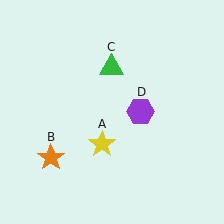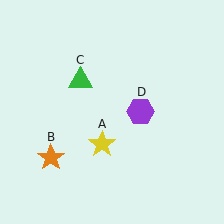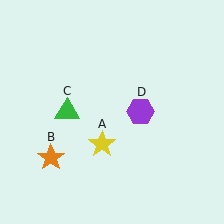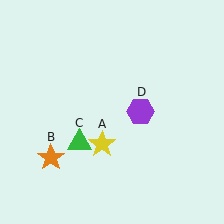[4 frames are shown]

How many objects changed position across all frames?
1 object changed position: green triangle (object C).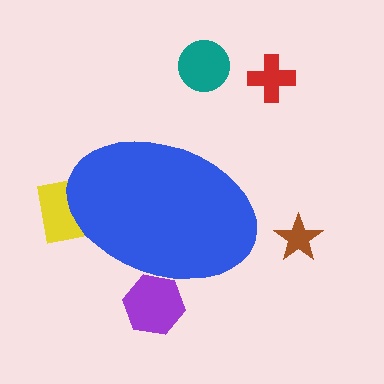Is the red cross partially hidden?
No, the red cross is fully visible.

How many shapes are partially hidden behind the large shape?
2 shapes are partially hidden.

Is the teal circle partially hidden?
No, the teal circle is fully visible.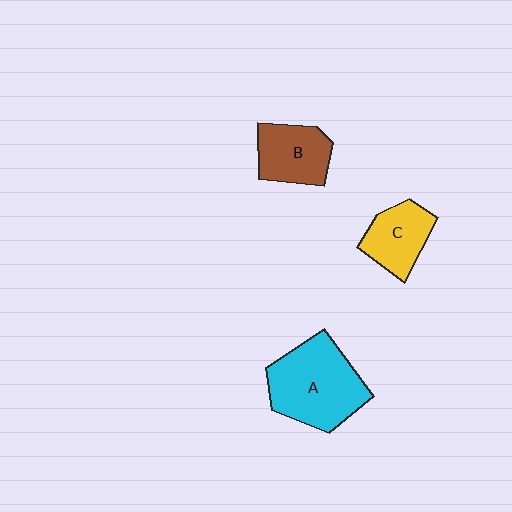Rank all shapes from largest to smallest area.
From largest to smallest: A (cyan), B (brown), C (yellow).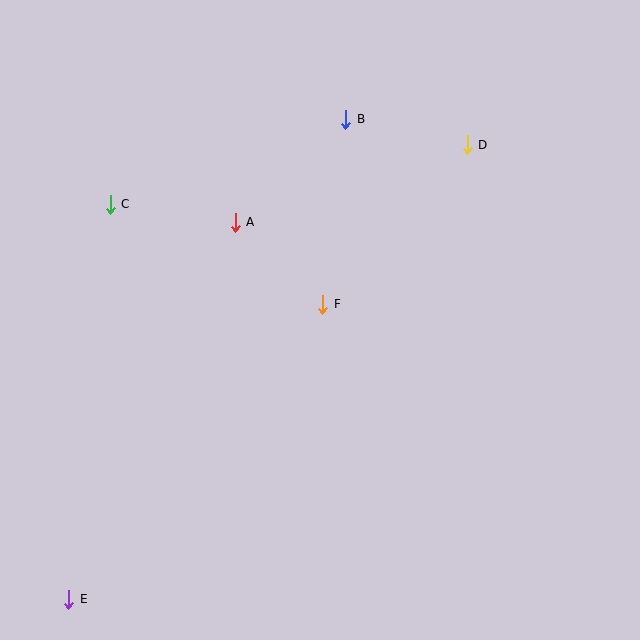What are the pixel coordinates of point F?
Point F is at (323, 304).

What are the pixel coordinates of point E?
Point E is at (69, 599).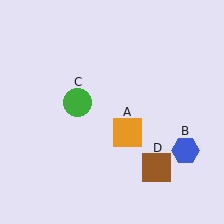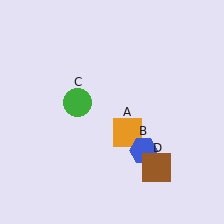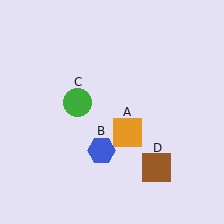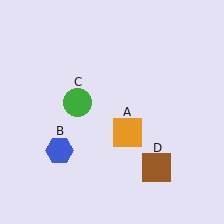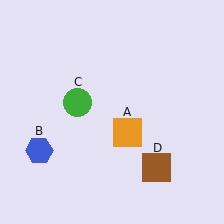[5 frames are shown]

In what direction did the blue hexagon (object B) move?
The blue hexagon (object B) moved left.